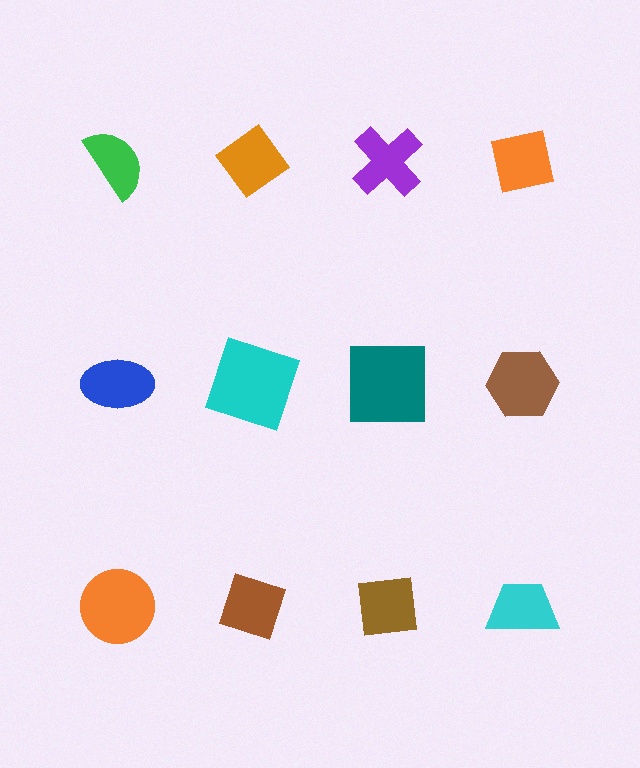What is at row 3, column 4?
A cyan trapezoid.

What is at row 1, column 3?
A purple cross.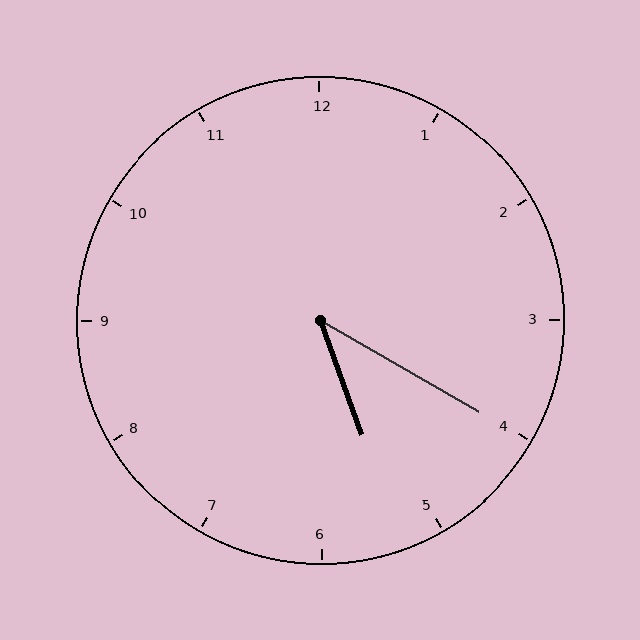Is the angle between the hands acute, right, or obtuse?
It is acute.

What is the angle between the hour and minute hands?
Approximately 40 degrees.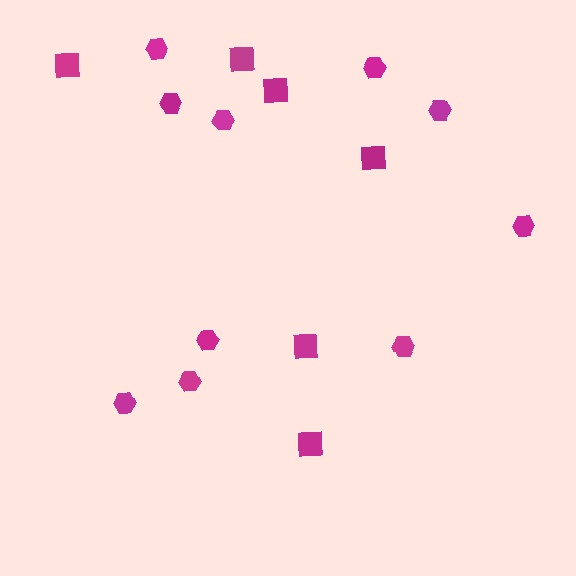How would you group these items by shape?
There are 2 groups: one group of hexagons (10) and one group of squares (6).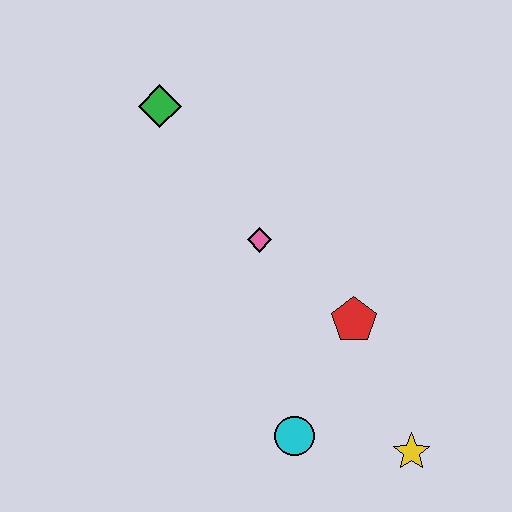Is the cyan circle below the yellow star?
No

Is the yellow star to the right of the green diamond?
Yes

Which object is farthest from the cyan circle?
The green diamond is farthest from the cyan circle.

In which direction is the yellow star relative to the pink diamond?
The yellow star is below the pink diamond.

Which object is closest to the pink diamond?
The red pentagon is closest to the pink diamond.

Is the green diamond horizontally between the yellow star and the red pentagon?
No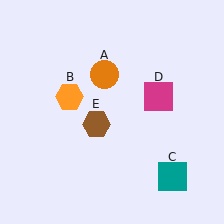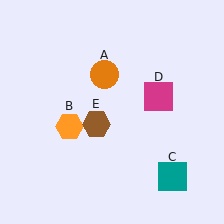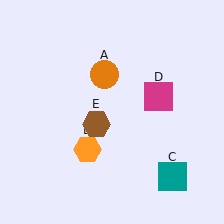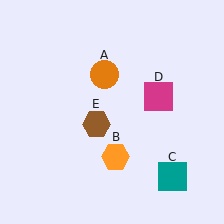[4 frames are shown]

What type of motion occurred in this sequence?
The orange hexagon (object B) rotated counterclockwise around the center of the scene.